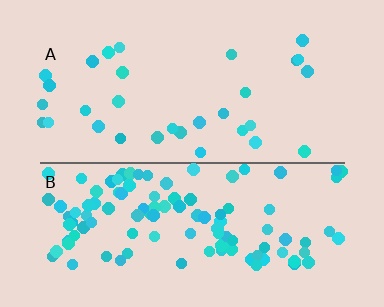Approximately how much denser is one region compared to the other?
Approximately 3.5× — region B over region A.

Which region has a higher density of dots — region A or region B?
B (the bottom).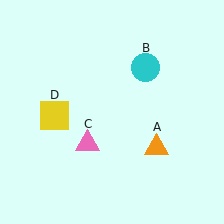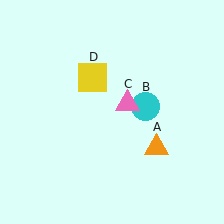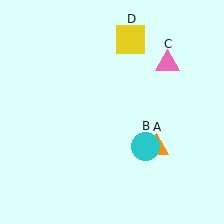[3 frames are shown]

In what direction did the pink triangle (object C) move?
The pink triangle (object C) moved up and to the right.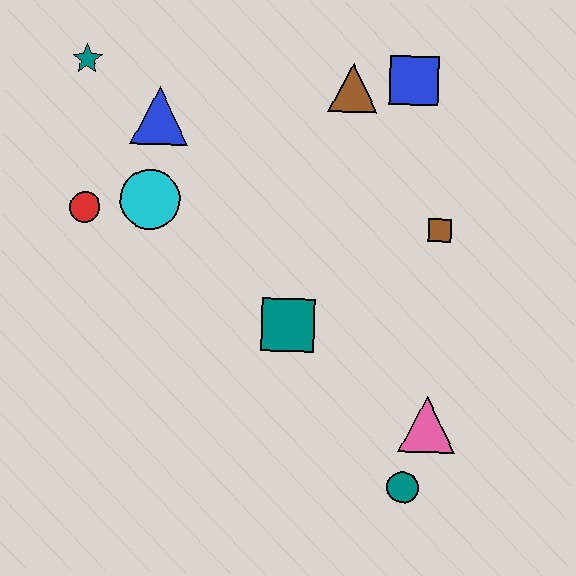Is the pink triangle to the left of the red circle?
No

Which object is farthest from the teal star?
The teal circle is farthest from the teal star.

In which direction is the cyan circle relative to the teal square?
The cyan circle is to the left of the teal square.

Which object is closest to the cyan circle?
The red circle is closest to the cyan circle.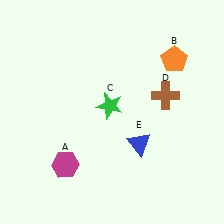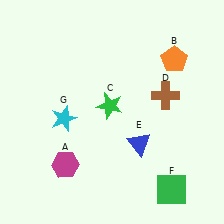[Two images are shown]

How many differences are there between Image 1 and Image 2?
There are 2 differences between the two images.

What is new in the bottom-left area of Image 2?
A cyan star (G) was added in the bottom-left area of Image 2.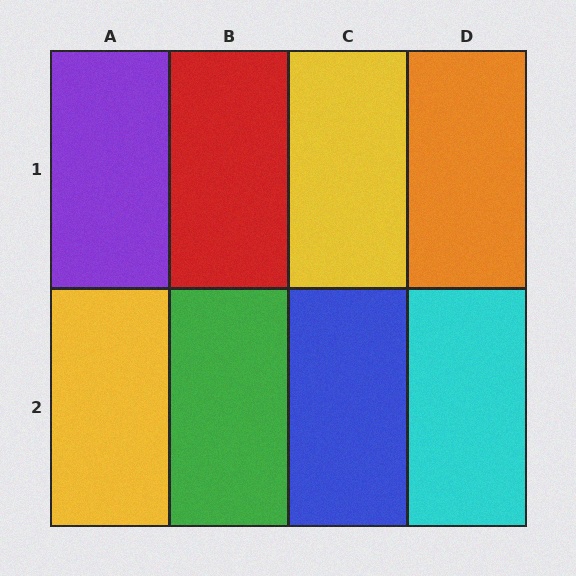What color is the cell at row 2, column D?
Cyan.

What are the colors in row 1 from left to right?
Purple, red, yellow, orange.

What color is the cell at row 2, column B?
Green.